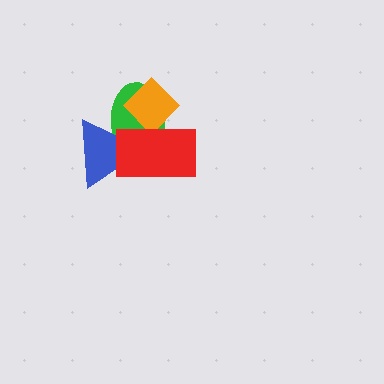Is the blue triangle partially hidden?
Yes, it is partially covered by another shape.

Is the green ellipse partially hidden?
Yes, it is partially covered by another shape.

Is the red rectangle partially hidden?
No, no other shape covers it.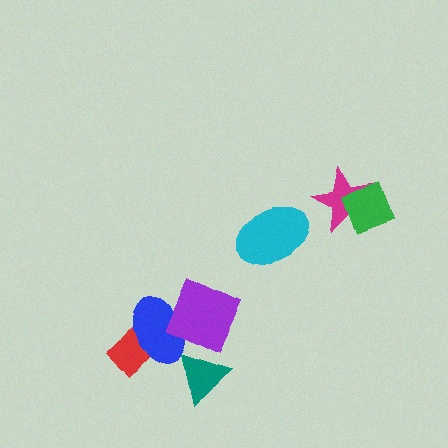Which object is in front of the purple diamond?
The teal triangle is in front of the purple diamond.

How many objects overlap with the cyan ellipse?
0 objects overlap with the cyan ellipse.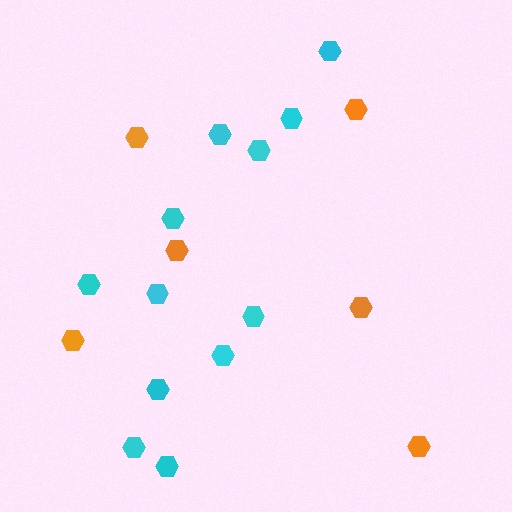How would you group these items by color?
There are 2 groups: one group of orange hexagons (6) and one group of cyan hexagons (12).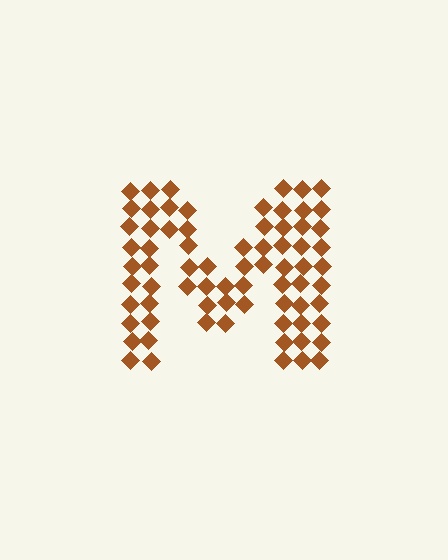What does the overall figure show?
The overall figure shows the letter M.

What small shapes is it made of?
It is made of small diamonds.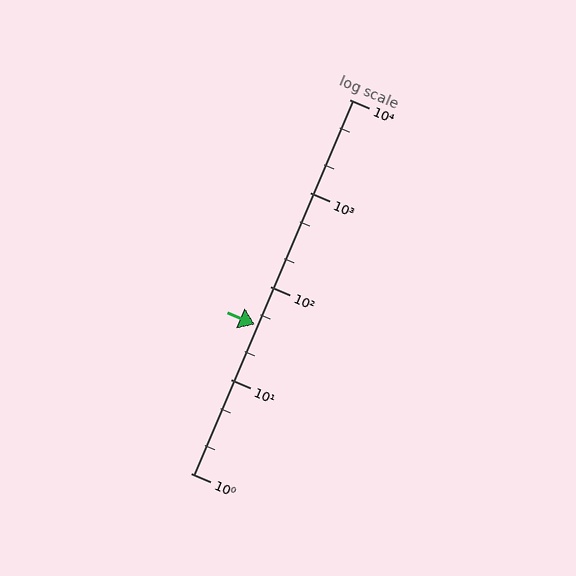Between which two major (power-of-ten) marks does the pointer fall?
The pointer is between 10 and 100.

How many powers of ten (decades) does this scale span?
The scale spans 4 decades, from 1 to 10000.